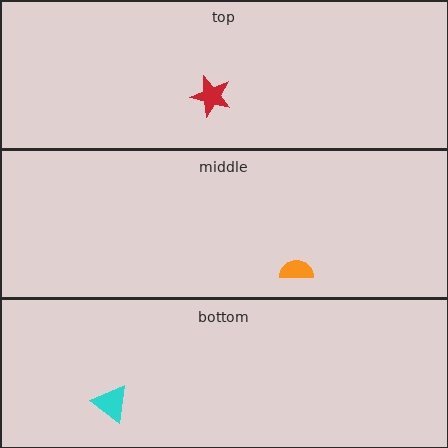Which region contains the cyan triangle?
The bottom region.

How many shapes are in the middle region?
1.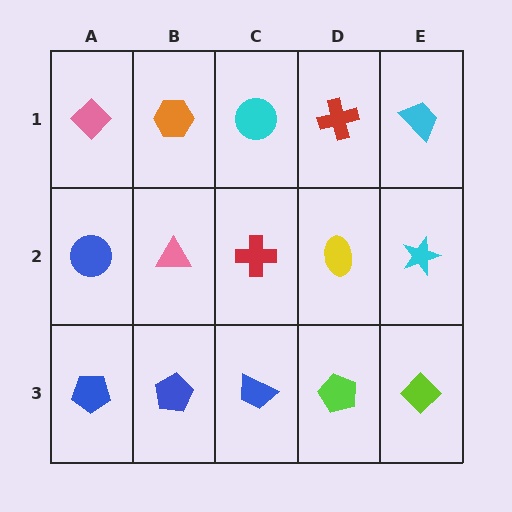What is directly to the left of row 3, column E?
A lime pentagon.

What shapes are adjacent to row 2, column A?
A pink diamond (row 1, column A), a blue pentagon (row 3, column A), a pink triangle (row 2, column B).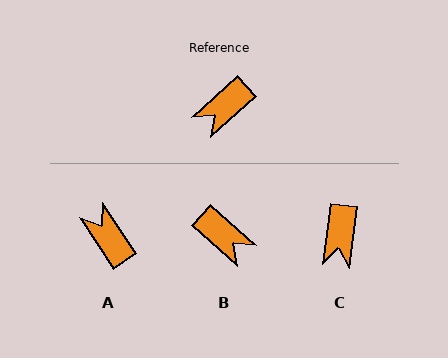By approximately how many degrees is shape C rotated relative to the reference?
Approximately 41 degrees counter-clockwise.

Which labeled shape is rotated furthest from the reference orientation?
A, about 99 degrees away.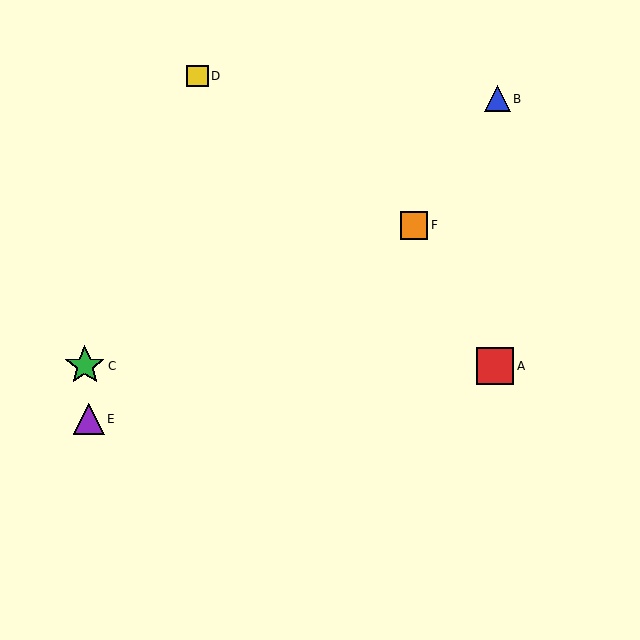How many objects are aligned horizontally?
2 objects (A, C) are aligned horizontally.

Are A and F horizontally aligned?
No, A is at y≈366 and F is at y≈226.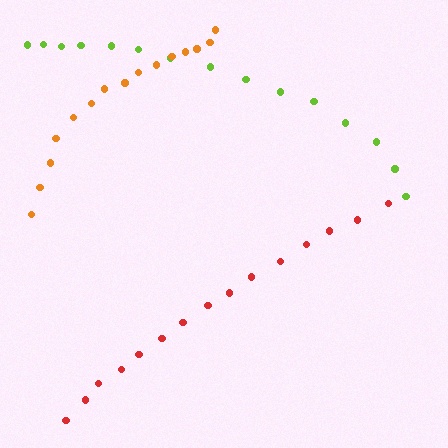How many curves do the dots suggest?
There are 3 distinct paths.